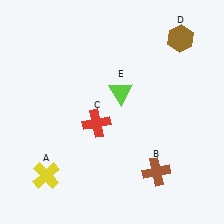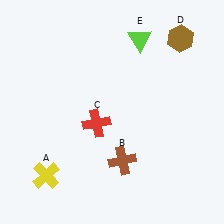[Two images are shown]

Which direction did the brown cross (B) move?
The brown cross (B) moved left.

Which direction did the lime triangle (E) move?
The lime triangle (E) moved up.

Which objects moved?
The objects that moved are: the brown cross (B), the lime triangle (E).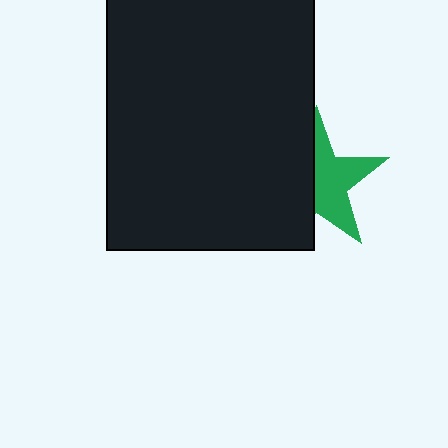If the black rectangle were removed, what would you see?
You would see the complete green star.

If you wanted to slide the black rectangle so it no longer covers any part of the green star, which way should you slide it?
Slide it left — that is the most direct way to separate the two shapes.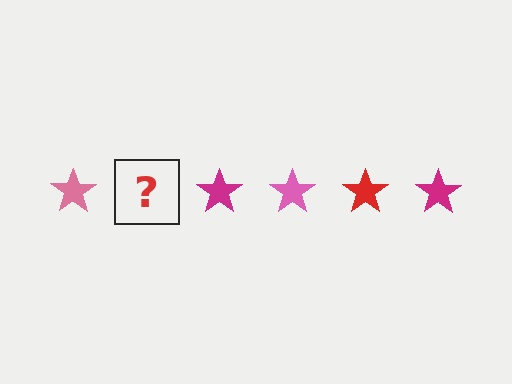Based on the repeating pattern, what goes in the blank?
The blank should be a red star.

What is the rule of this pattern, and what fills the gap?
The rule is that the pattern cycles through pink, red, magenta stars. The gap should be filled with a red star.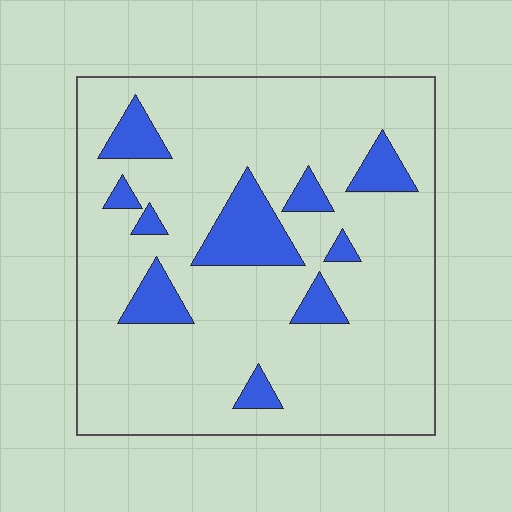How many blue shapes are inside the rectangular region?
10.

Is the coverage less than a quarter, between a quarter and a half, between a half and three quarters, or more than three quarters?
Less than a quarter.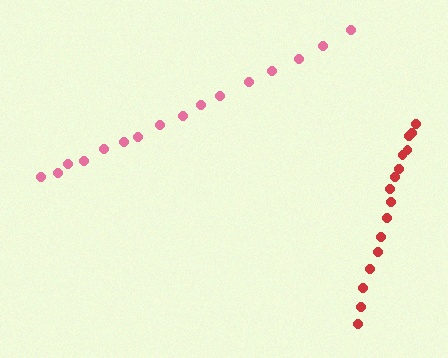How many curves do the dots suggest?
There are 2 distinct paths.